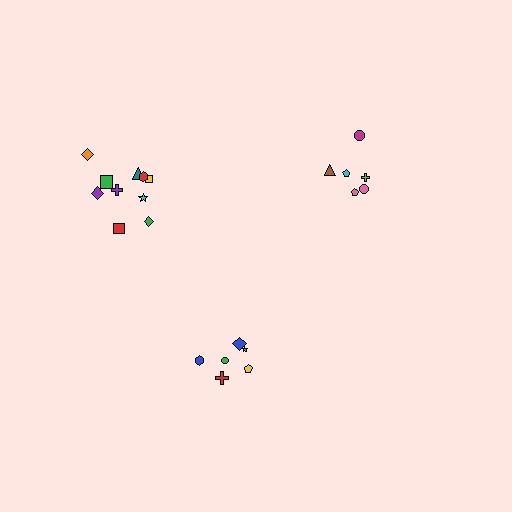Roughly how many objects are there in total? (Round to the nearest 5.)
Roughly 20 objects in total.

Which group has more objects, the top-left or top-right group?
The top-left group.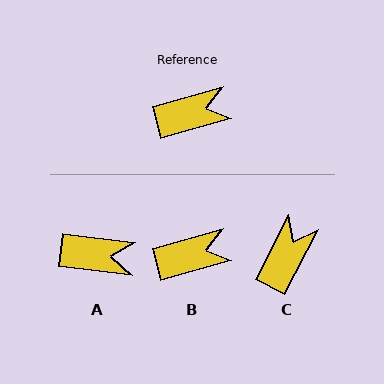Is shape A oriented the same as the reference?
No, it is off by about 22 degrees.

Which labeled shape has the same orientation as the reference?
B.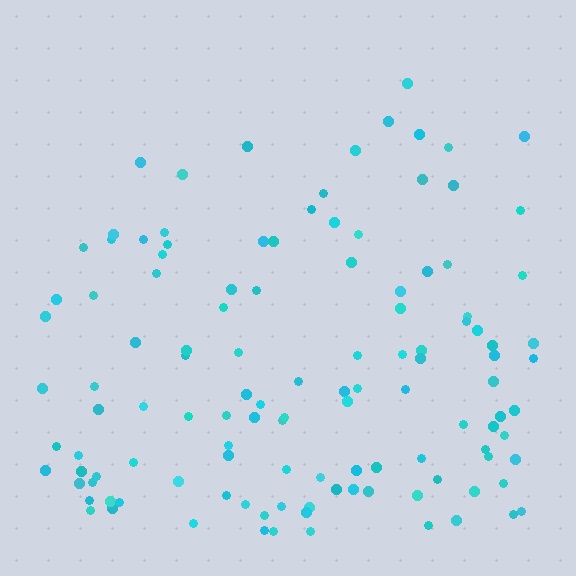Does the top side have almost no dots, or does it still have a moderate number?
Still a moderate number, just noticeably fewer than the bottom.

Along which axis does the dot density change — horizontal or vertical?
Vertical.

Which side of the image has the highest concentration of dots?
The bottom.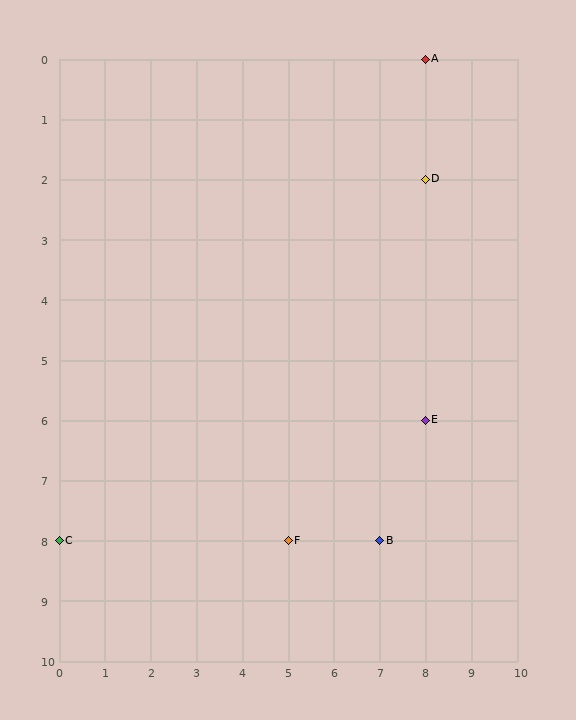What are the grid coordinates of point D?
Point D is at grid coordinates (8, 2).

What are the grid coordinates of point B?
Point B is at grid coordinates (7, 8).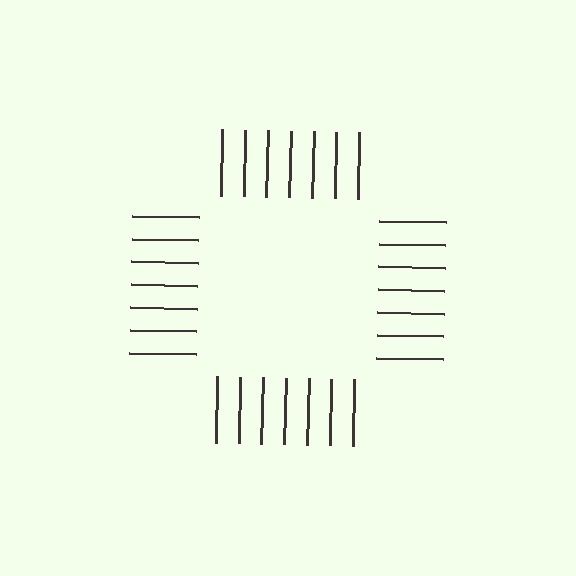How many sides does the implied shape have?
4 sides — the line-ends trace a square.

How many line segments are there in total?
28 — 7 along each of the 4 edges.